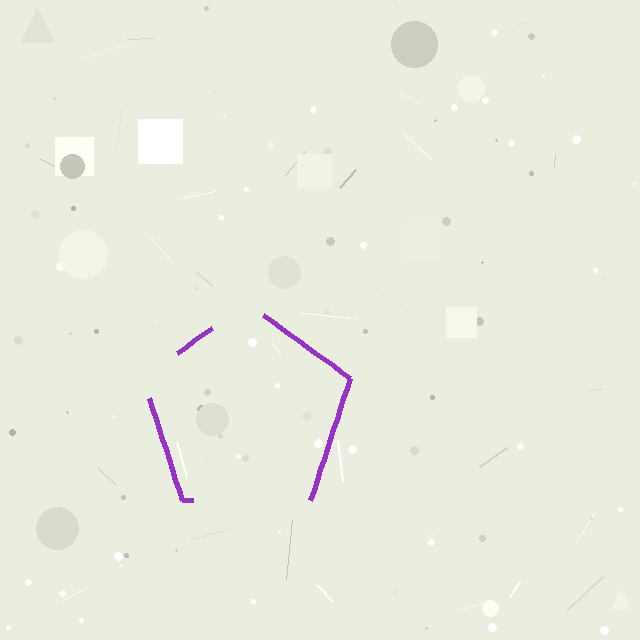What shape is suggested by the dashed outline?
The dashed outline suggests a pentagon.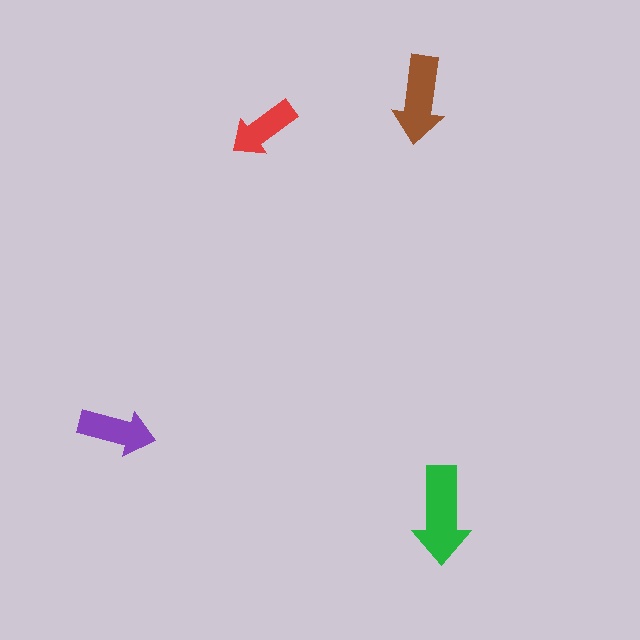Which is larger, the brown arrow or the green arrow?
The green one.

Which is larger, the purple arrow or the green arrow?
The green one.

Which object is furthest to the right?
The green arrow is rightmost.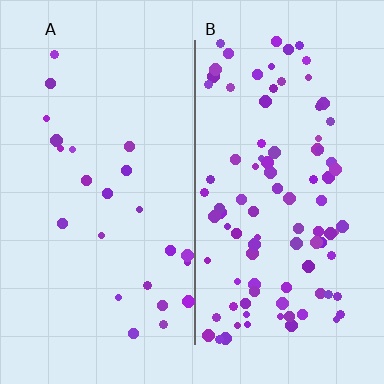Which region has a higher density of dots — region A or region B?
B (the right).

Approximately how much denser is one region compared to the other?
Approximately 3.9× — region B over region A.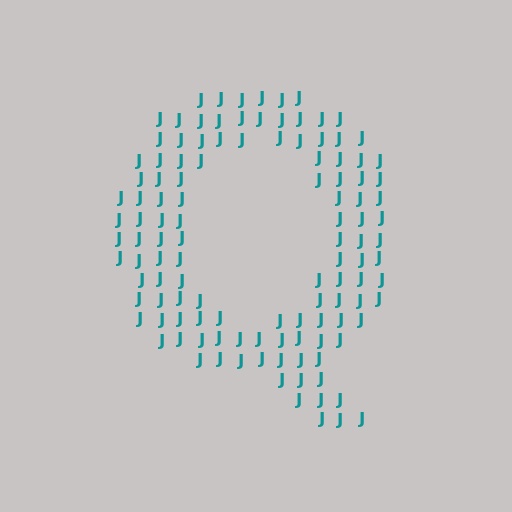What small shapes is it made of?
It is made of small letter J's.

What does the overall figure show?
The overall figure shows the letter Q.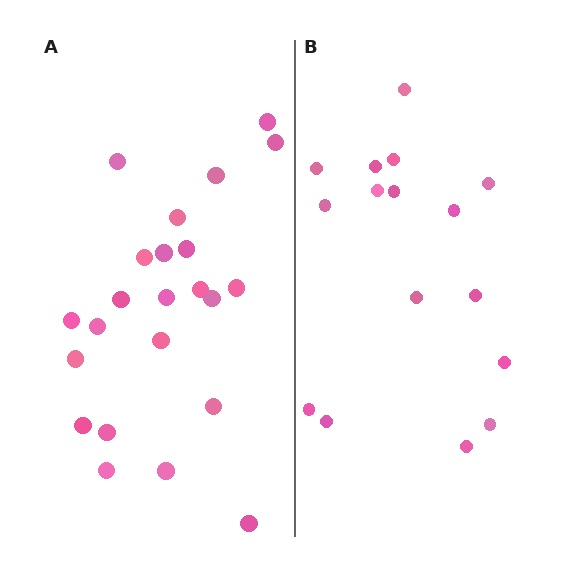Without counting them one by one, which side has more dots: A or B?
Region A (the left region) has more dots.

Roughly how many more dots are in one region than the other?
Region A has roughly 8 or so more dots than region B.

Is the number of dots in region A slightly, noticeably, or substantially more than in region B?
Region A has noticeably more, but not dramatically so. The ratio is roughly 1.4 to 1.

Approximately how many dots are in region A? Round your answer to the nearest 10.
About 20 dots. (The exact count is 23, which rounds to 20.)